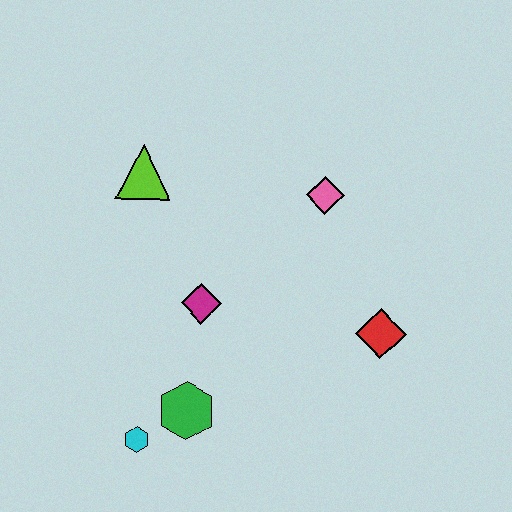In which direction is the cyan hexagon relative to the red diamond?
The cyan hexagon is to the left of the red diamond.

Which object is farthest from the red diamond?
The lime triangle is farthest from the red diamond.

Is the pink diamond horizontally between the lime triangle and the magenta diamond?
No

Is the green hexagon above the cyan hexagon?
Yes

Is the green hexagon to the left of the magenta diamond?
Yes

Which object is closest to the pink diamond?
The red diamond is closest to the pink diamond.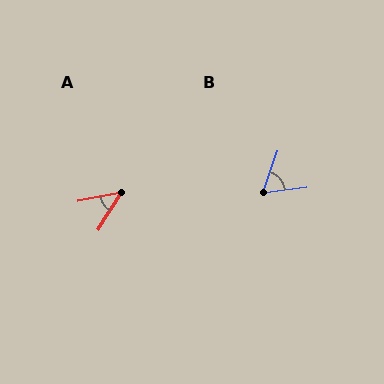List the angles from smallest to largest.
A (46°), B (64°).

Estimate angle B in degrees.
Approximately 64 degrees.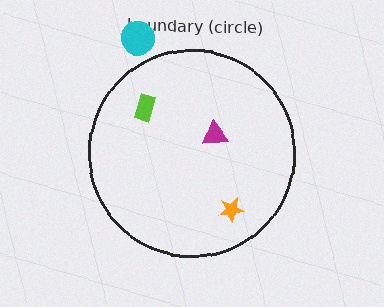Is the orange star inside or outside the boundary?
Inside.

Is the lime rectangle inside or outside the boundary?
Inside.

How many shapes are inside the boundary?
3 inside, 1 outside.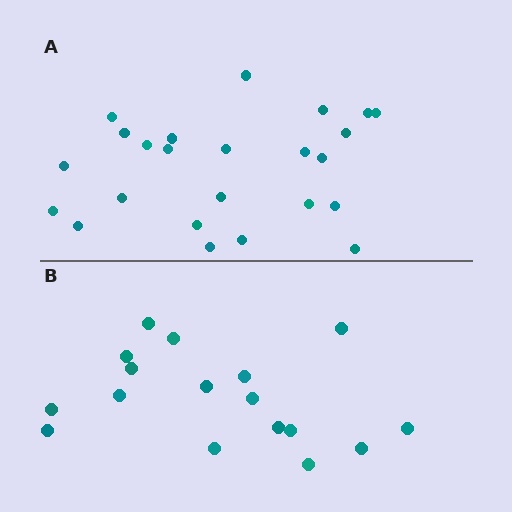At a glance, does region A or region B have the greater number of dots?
Region A (the top region) has more dots.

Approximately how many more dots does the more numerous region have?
Region A has roughly 8 or so more dots than region B.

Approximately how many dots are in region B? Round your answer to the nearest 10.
About 20 dots. (The exact count is 17, which rounds to 20.)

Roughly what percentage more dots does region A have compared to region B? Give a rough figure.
About 40% more.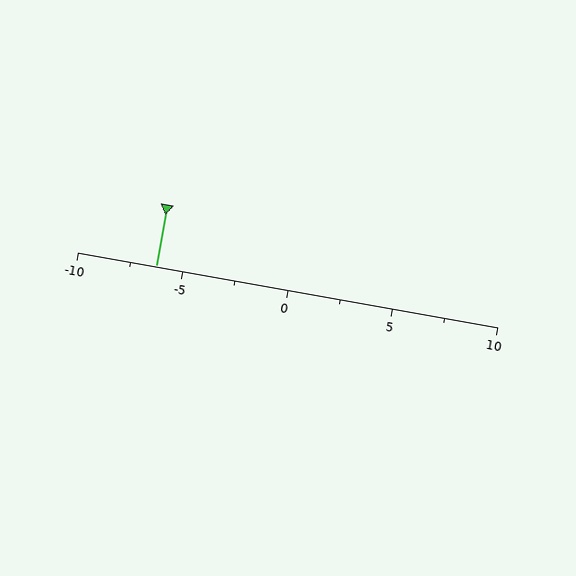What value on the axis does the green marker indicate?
The marker indicates approximately -6.2.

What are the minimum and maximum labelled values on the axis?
The axis runs from -10 to 10.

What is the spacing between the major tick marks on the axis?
The major ticks are spaced 5 apart.